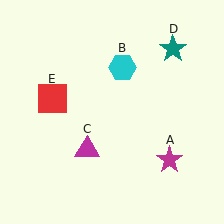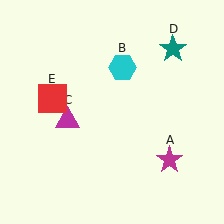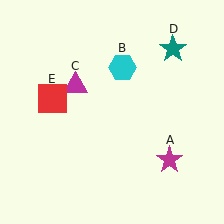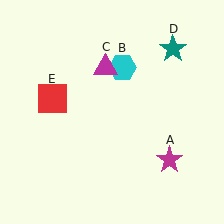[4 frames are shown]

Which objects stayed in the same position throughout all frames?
Magenta star (object A) and cyan hexagon (object B) and teal star (object D) and red square (object E) remained stationary.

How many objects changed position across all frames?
1 object changed position: magenta triangle (object C).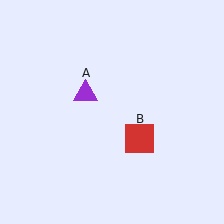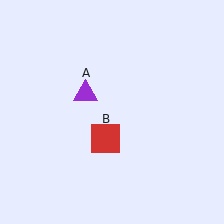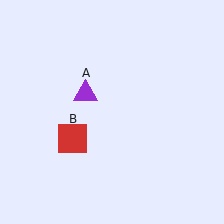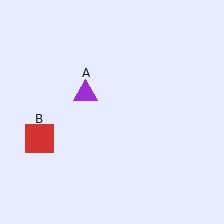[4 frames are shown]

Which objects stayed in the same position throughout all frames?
Purple triangle (object A) remained stationary.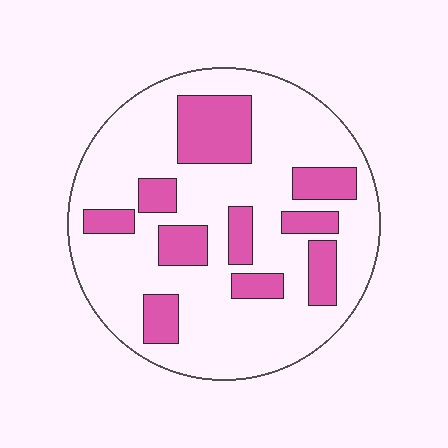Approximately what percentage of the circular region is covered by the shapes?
Approximately 25%.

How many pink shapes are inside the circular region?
10.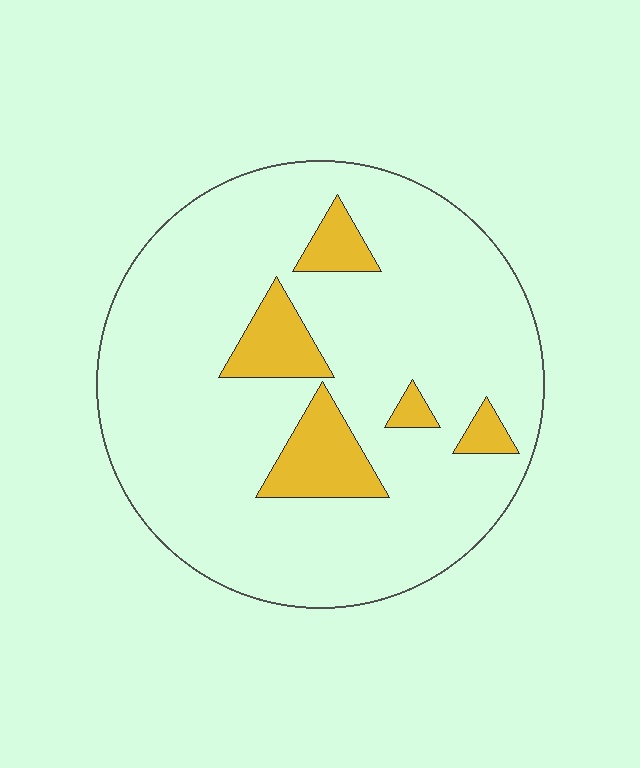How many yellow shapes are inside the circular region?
5.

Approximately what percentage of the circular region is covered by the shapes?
Approximately 15%.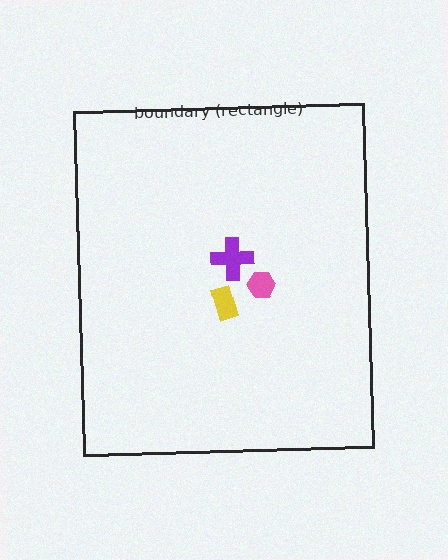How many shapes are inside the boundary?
3 inside, 0 outside.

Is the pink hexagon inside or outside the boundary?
Inside.